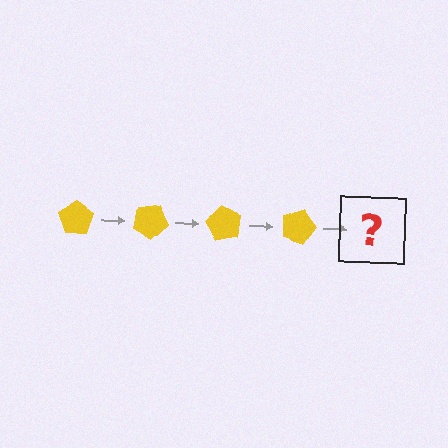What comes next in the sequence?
The next element should be a yellow pentagon rotated 120 degrees.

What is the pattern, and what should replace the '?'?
The pattern is that the pentagon rotates 30 degrees each step. The '?' should be a yellow pentagon rotated 120 degrees.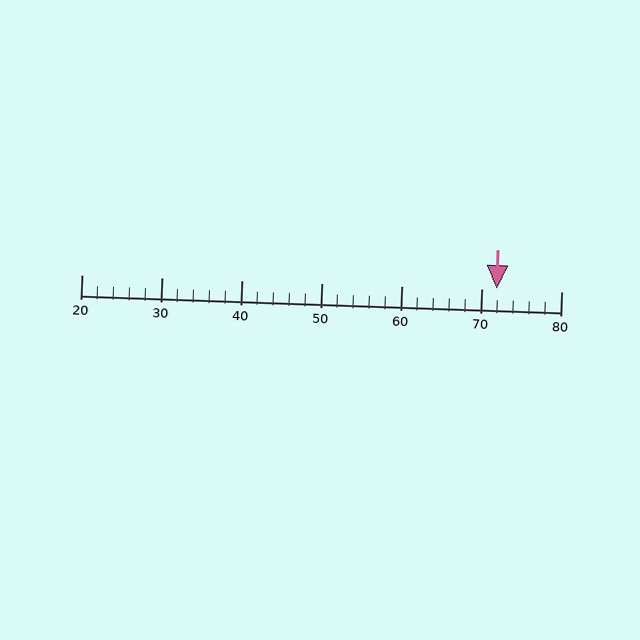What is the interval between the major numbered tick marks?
The major tick marks are spaced 10 units apart.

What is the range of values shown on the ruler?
The ruler shows values from 20 to 80.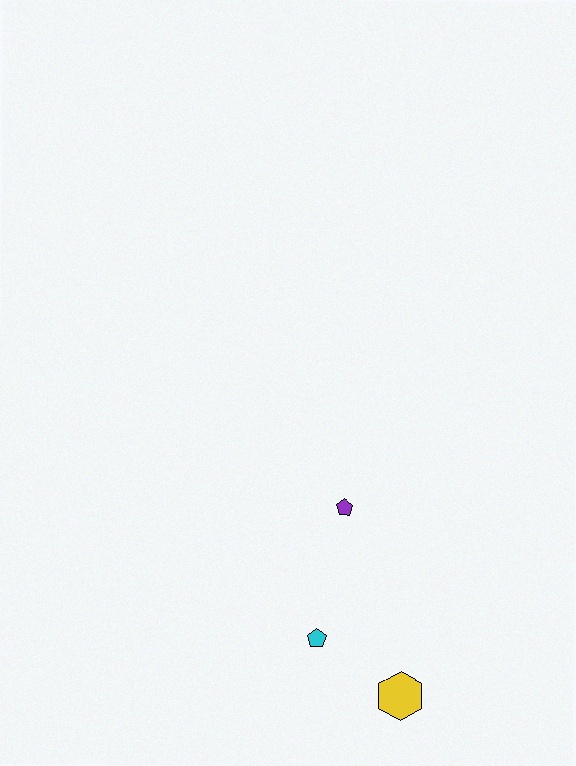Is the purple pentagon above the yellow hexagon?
Yes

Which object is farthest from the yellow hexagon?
The purple pentagon is farthest from the yellow hexagon.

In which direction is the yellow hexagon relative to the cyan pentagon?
The yellow hexagon is to the right of the cyan pentagon.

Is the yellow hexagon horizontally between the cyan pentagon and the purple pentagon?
No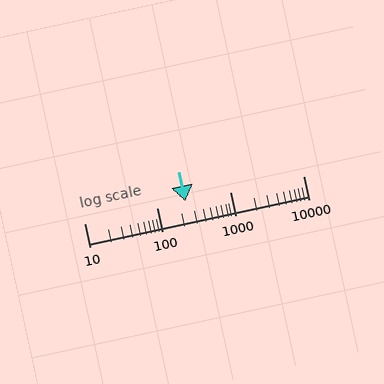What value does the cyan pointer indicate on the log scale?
The pointer indicates approximately 240.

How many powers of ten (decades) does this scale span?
The scale spans 3 decades, from 10 to 10000.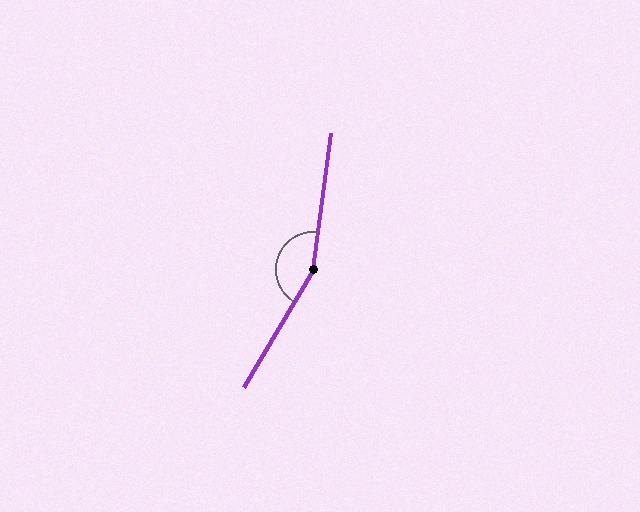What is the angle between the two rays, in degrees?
Approximately 157 degrees.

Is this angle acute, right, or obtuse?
It is obtuse.